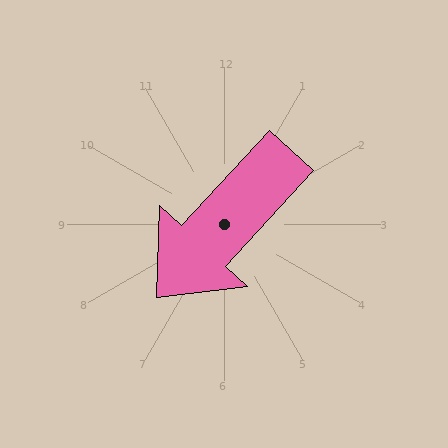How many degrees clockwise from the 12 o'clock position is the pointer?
Approximately 223 degrees.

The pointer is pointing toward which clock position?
Roughly 7 o'clock.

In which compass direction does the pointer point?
Southwest.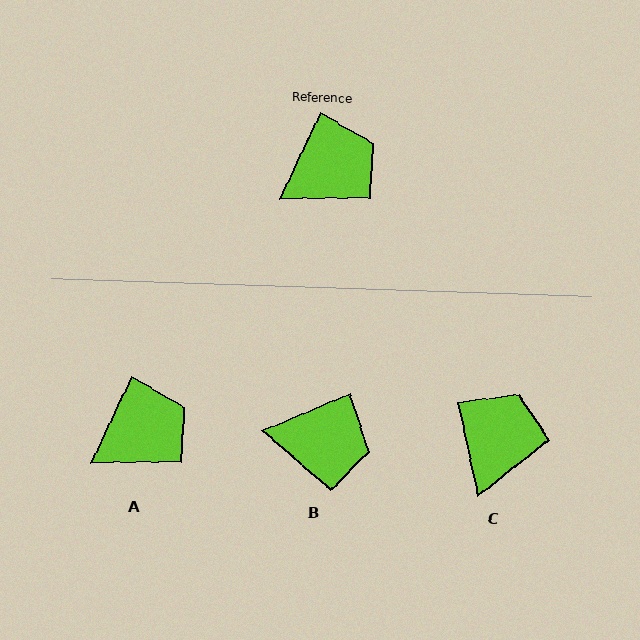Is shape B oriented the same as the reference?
No, it is off by about 42 degrees.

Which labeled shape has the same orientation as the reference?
A.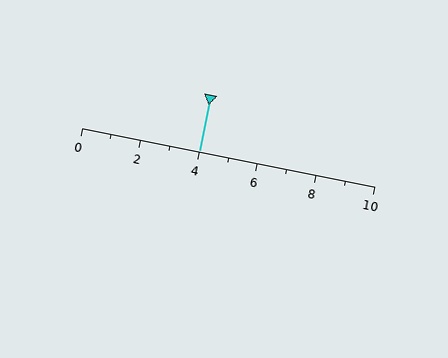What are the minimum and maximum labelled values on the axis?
The axis runs from 0 to 10.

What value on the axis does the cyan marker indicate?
The marker indicates approximately 4.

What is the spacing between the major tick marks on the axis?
The major ticks are spaced 2 apart.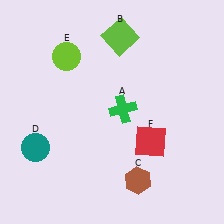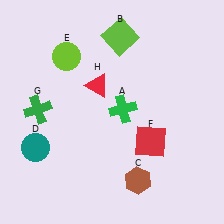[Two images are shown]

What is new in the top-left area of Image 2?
A red triangle (H) was added in the top-left area of Image 2.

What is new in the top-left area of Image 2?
A green cross (G) was added in the top-left area of Image 2.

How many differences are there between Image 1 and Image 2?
There are 2 differences between the two images.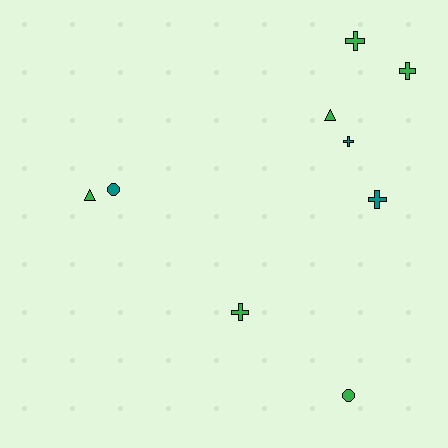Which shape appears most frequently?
Cross, with 5 objects.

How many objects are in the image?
There are 9 objects.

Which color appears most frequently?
Green, with 6 objects.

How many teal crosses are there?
There are 2 teal crosses.